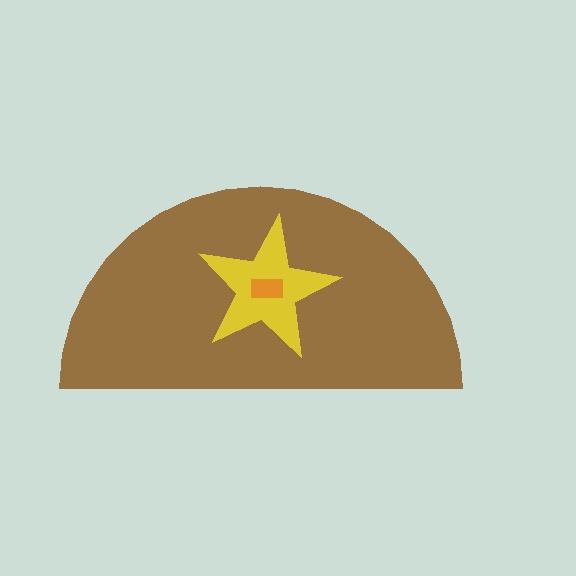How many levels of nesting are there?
3.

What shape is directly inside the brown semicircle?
The yellow star.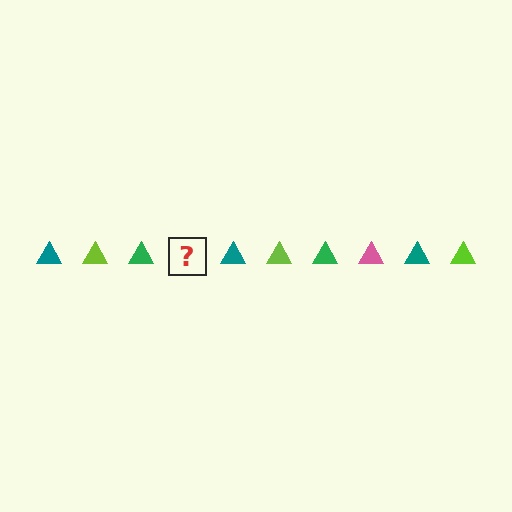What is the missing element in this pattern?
The missing element is a pink triangle.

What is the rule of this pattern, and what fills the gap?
The rule is that the pattern cycles through teal, lime, green, pink triangles. The gap should be filled with a pink triangle.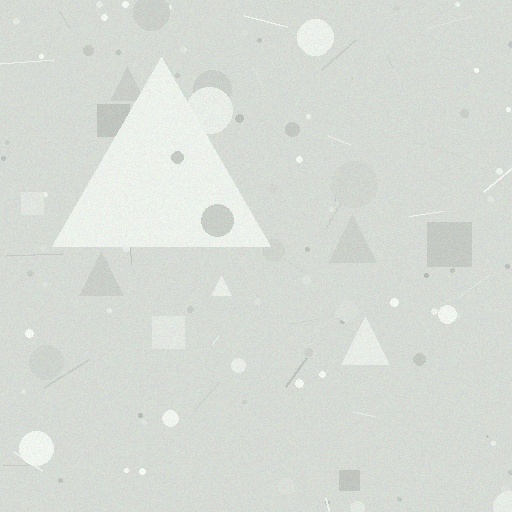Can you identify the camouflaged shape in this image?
The camouflaged shape is a triangle.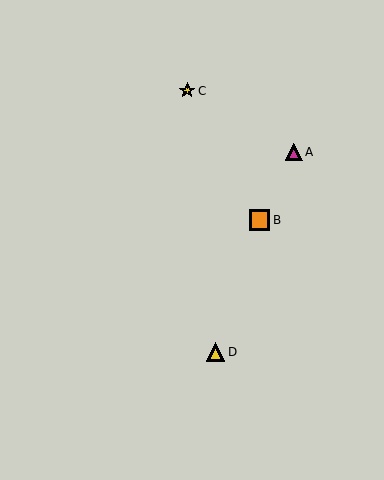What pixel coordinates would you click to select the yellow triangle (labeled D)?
Click at (216, 352) to select the yellow triangle D.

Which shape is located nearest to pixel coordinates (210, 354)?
The yellow triangle (labeled D) at (216, 352) is nearest to that location.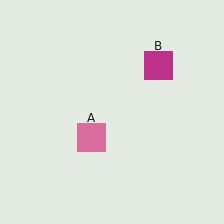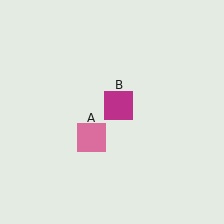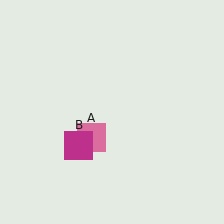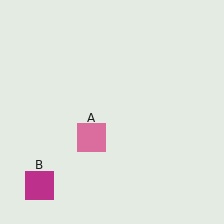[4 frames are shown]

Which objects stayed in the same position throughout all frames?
Pink square (object A) remained stationary.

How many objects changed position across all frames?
1 object changed position: magenta square (object B).